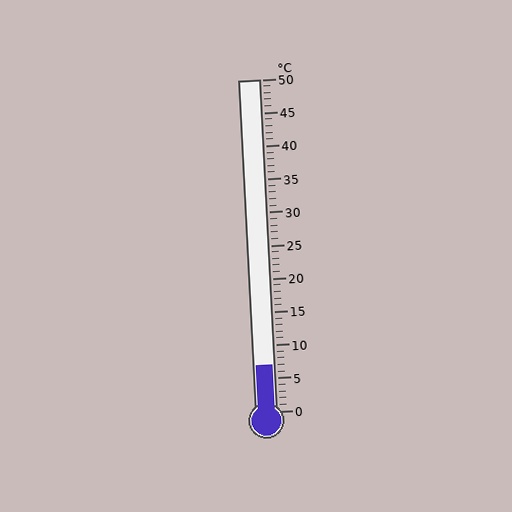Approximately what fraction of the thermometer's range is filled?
The thermometer is filled to approximately 15% of its range.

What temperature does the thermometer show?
The thermometer shows approximately 7°C.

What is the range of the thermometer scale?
The thermometer scale ranges from 0°C to 50°C.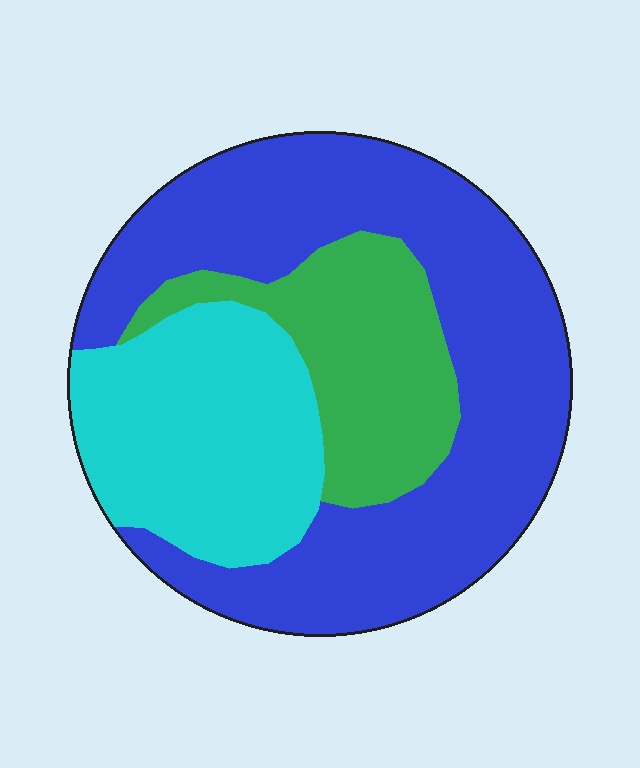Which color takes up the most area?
Blue, at roughly 55%.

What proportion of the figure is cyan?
Cyan takes up between a quarter and a half of the figure.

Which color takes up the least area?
Green, at roughly 20%.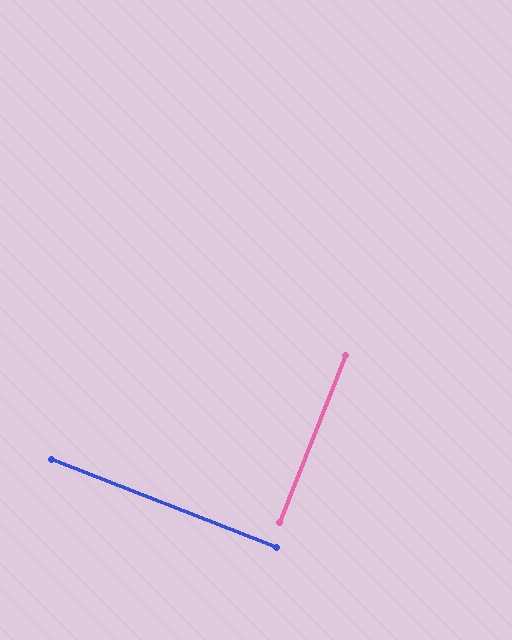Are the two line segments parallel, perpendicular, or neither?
Perpendicular — they meet at approximately 90°.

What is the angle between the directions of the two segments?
Approximately 90 degrees.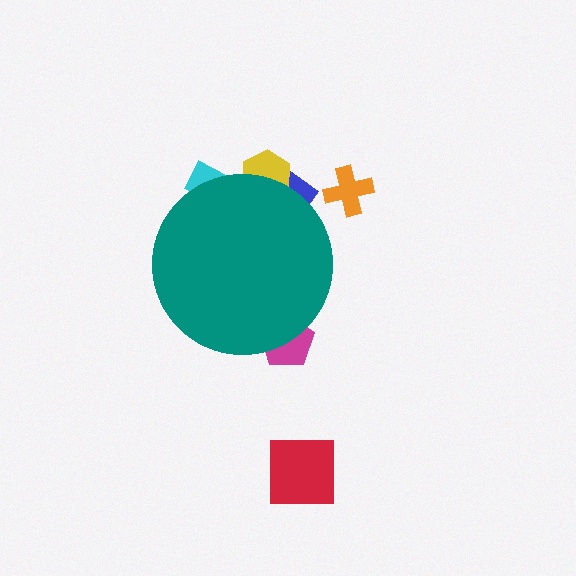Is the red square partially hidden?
No, the red square is fully visible.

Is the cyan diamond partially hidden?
Yes, the cyan diamond is partially hidden behind the teal circle.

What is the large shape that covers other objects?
A teal circle.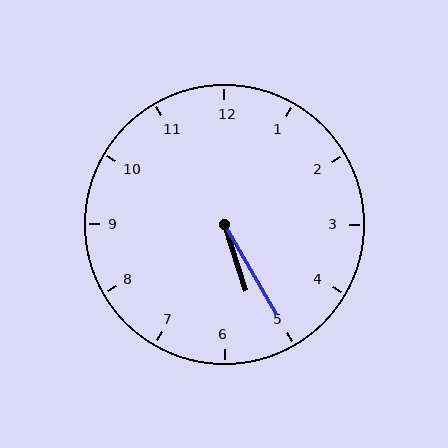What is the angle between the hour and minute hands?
Approximately 12 degrees.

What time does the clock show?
5:25.